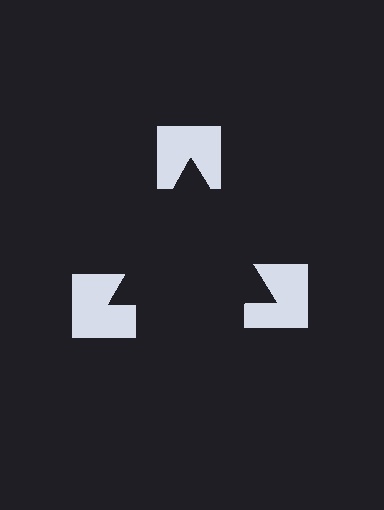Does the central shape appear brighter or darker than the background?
It typically appears slightly darker than the background, even though no actual brightness change is drawn.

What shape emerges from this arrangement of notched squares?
An illusory triangle — its edges are inferred from the aligned wedge cuts in the notched squares, not physically drawn.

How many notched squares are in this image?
There are 3 — one at each vertex of the illusory triangle.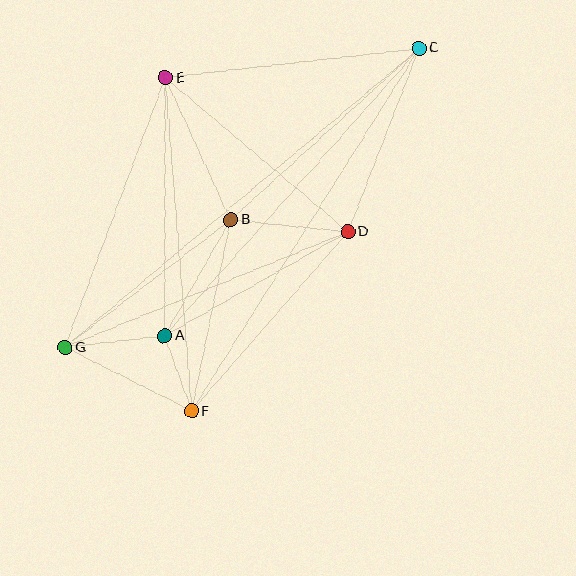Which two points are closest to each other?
Points A and F are closest to each other.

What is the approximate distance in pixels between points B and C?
The distance between B and C is approximately 255 pixels.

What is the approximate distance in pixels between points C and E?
The distance between C and E is approximately 255 pixels.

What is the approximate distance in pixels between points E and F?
The distance between E and F is approximately 334 pixels.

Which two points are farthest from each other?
Points C and G are farthest from each other.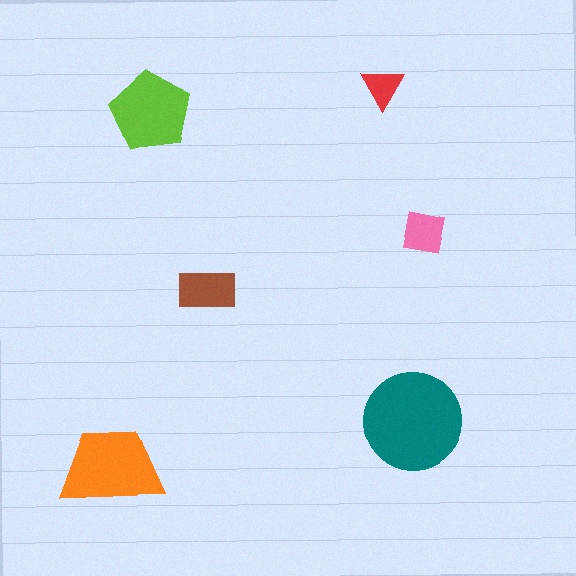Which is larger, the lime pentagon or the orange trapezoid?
The orange trapezoid.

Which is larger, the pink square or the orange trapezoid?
The orange trapezoid.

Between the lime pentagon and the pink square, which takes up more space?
The lime pentagon.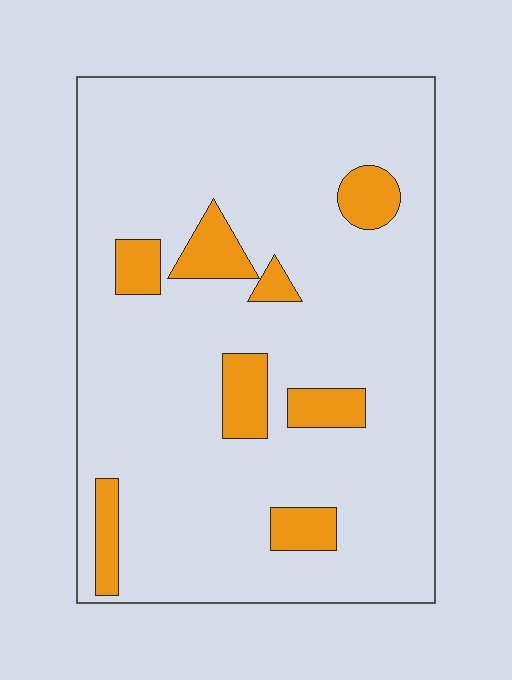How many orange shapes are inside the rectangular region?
8.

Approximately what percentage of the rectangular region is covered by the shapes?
Approximately 15%.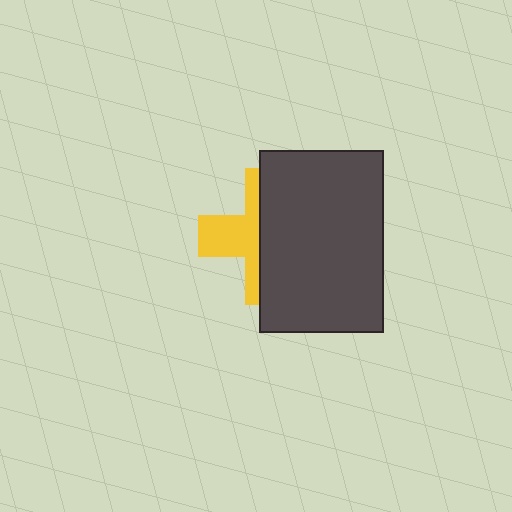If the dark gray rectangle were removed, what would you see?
You would see the complete yellow cross.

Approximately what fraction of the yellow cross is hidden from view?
Roughly 60% of the yellow cross is hidden behind the dark gray rectangle.